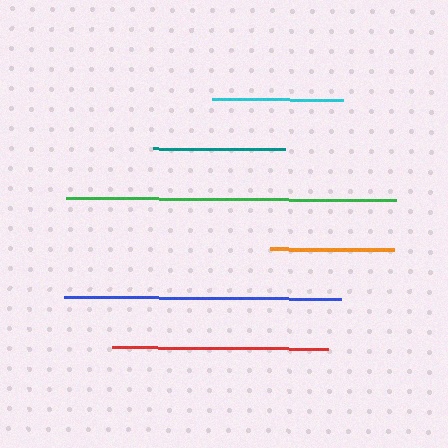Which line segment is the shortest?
The orange line is the shortest at approximately 125 pixels.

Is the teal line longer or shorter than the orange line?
The teal line is longer than the orange line.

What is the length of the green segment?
The green segment is approximately 330 pixels long.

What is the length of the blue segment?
The blue segment is approximately 277 pixels long.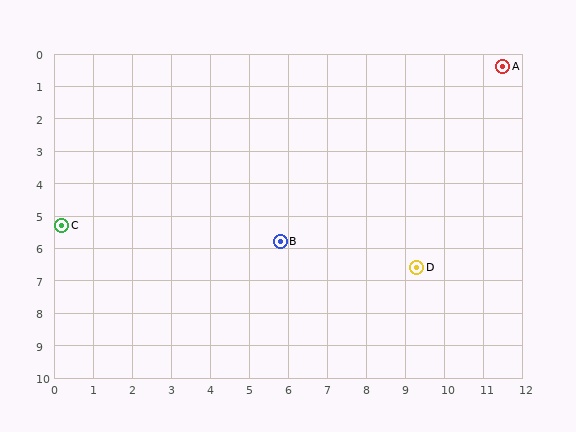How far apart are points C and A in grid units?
Points C and A are about 12.3 grid units apart.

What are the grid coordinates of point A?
Point A is at approximately (11.5, 0.4).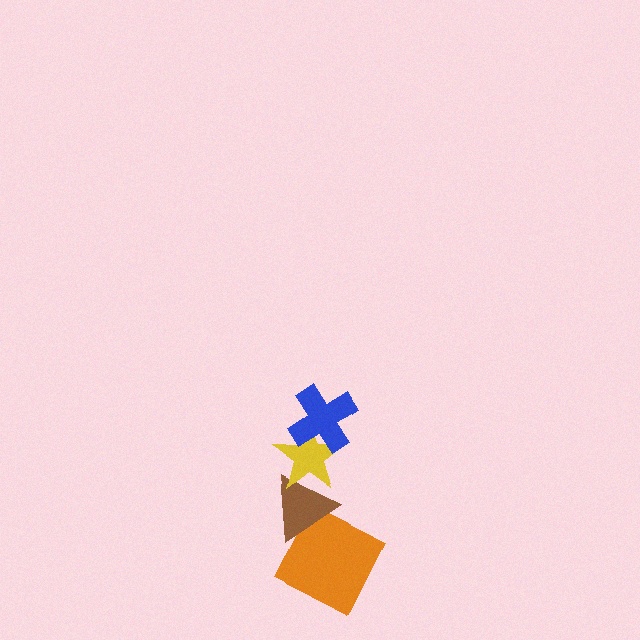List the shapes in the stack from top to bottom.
From top to bottom: the blue cross, the yellow star, the brown triangle, the orange square.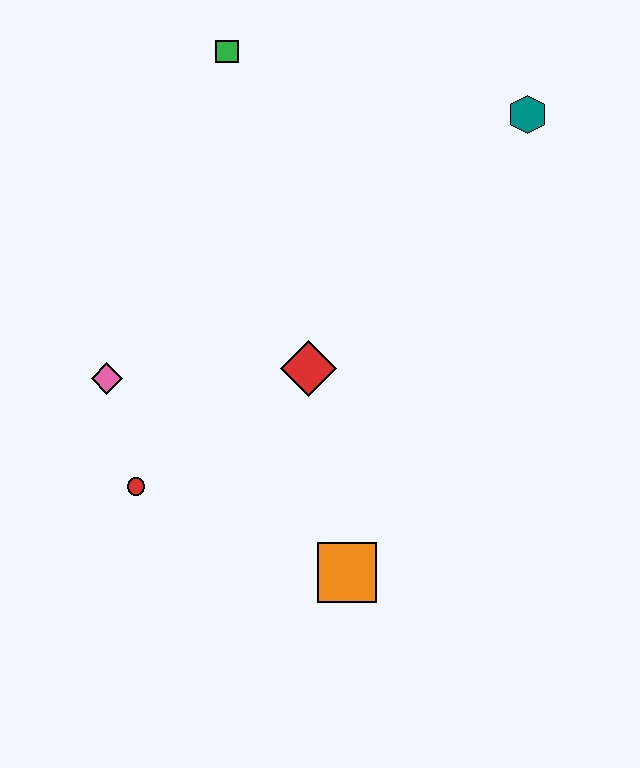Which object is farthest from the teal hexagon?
The red circle is farthest from the teal hexagon.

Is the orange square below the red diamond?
Yes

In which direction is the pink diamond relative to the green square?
The pink diamond is below the green square.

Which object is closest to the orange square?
The red diamond is closest to the orange square.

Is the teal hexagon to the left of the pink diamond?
No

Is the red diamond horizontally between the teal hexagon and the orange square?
No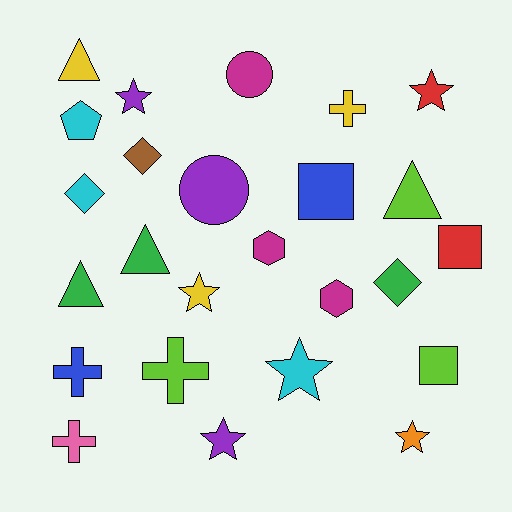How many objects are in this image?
There are 25 objects.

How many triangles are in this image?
There are 4 triangles.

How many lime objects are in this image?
There are 3 lime objects.